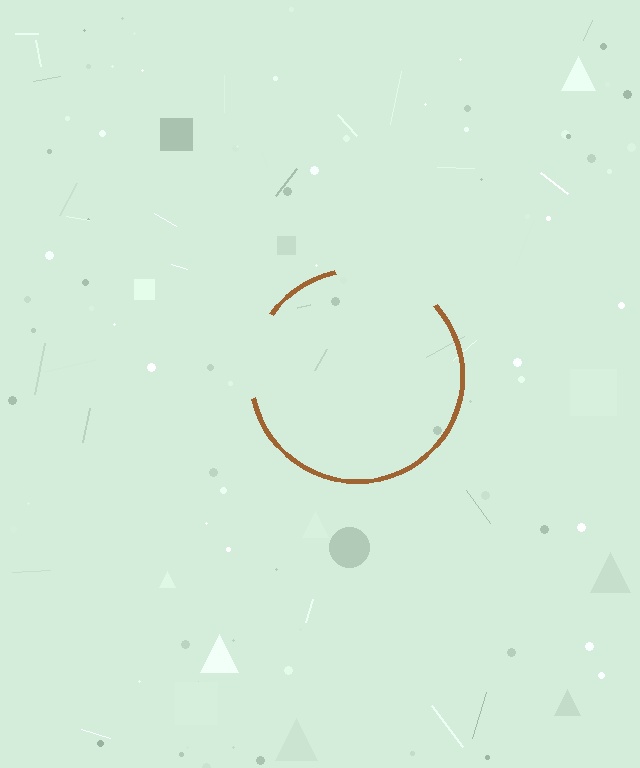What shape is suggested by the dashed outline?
The dashed outline suggests a circle.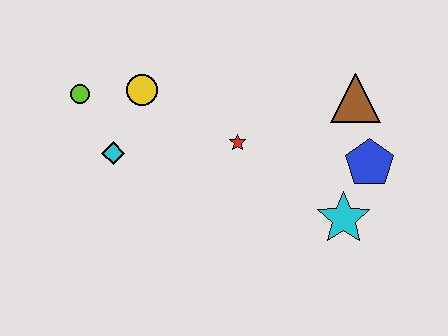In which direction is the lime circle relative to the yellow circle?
The lime circle is to the left of the yellow circle.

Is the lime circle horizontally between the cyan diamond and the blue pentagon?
No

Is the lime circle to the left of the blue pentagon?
Yes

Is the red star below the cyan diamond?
No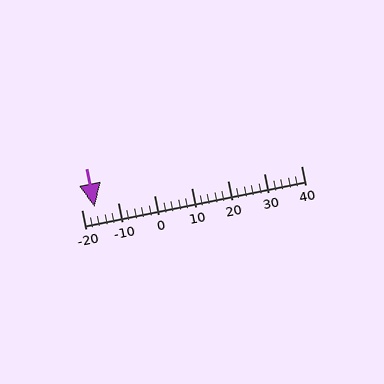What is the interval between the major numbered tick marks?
The major tick marks are spaced 10 units apart.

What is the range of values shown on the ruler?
The ruler shows values from -20 to 40.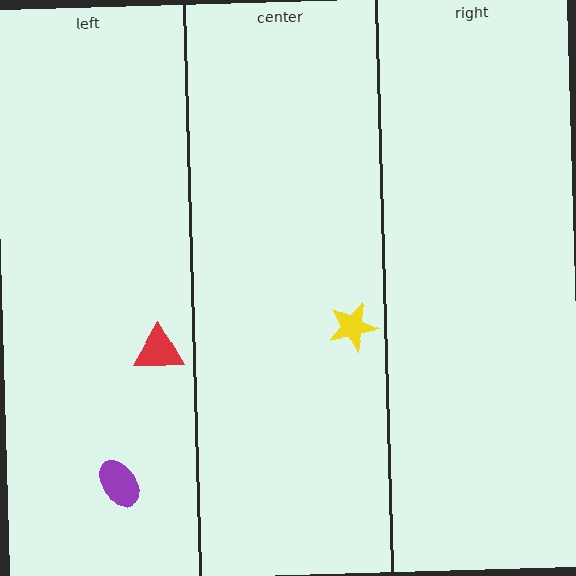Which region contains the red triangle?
The left region.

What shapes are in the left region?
The red triangle, the purple ellipse.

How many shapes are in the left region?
2.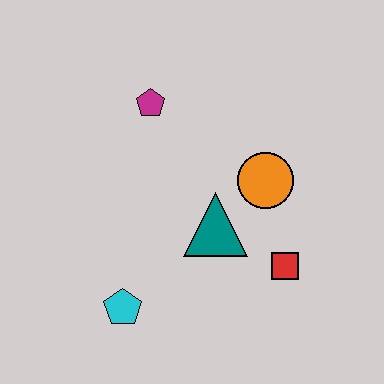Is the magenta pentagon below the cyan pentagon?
No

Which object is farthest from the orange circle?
The cyan pentagon is farthest from the orange circle.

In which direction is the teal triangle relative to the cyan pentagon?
The teal triangle is to the right of the cyan pentagon.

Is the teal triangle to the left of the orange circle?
Yes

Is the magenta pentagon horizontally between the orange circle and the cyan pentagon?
Yes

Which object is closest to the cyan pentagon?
The teal triangle is closest to the cyan pentagon.